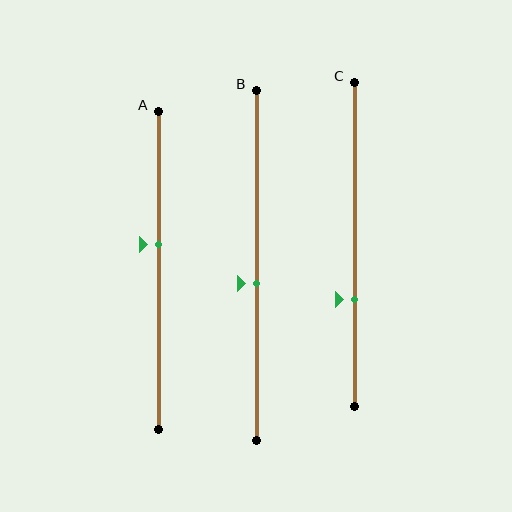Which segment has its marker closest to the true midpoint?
Segment B has its marker closest to the true midpoint.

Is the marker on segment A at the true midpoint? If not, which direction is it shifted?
No, the marker on segment A is shifted upward by about 8% of the segment length.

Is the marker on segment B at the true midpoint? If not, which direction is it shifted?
No, the marker on segment B is shifted downward by about 5% of the segment length.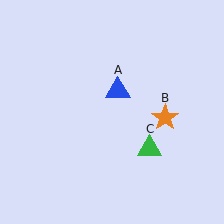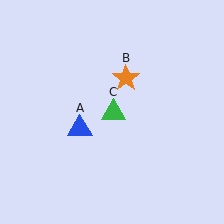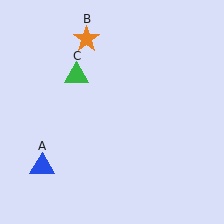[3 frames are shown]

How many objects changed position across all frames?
3 objects changed position: blue triangle (object A), orange star (object B), green triangle (object C).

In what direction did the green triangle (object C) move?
The green triangle (object C) moved up and to the left.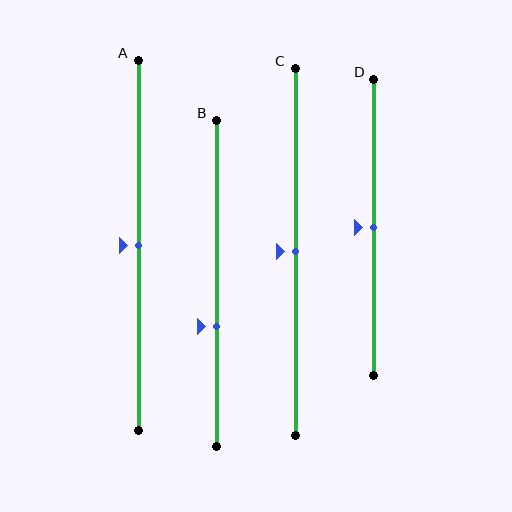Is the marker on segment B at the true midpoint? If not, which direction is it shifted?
No, the marker on segment B is shifted downward by about 13% of the segment length.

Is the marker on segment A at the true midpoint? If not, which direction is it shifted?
Yes, the marker on segment A is at the true midpoint.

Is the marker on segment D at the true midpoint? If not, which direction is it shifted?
Yes, the marker on segment D is at the true midpoint.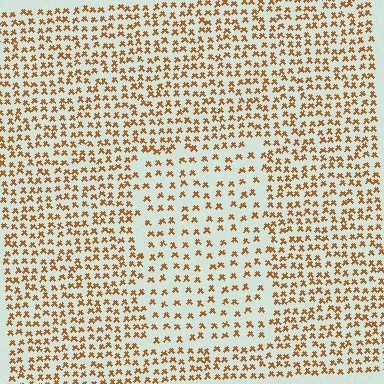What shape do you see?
I see a rectangle.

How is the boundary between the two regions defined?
The boundary is defined by a change in element density (approximately 1.8x ratio). All elements are the same color, size, and shape.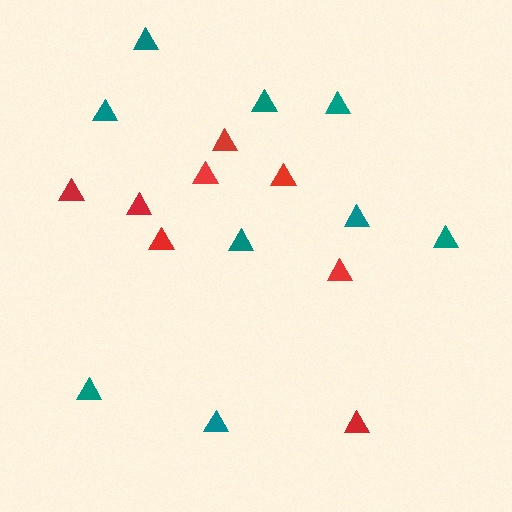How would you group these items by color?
There are 2 groups: one group of red triangles (8) and one group of teal triangles (9).